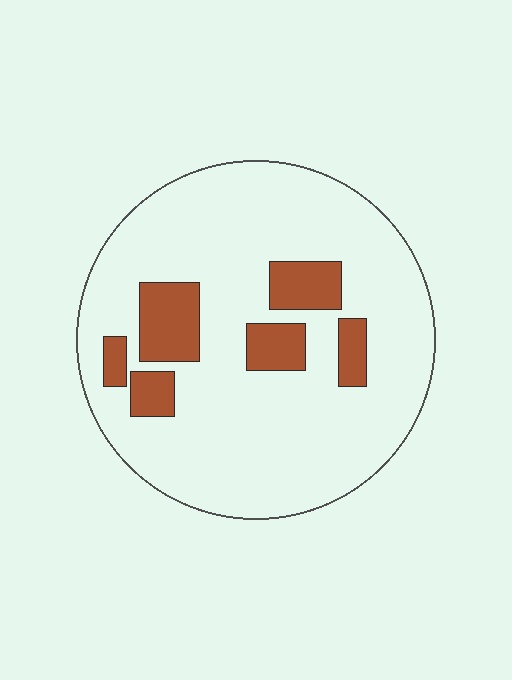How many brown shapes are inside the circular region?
6.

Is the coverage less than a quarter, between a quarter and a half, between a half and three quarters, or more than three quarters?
Less than a quarter.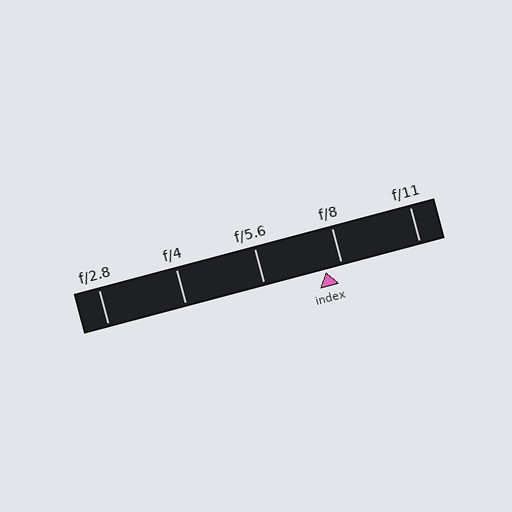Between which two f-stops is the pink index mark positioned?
The index mark is between f/5.6 and f/8.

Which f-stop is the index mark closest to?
The index mark is closest to f/8.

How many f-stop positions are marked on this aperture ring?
There are 5 f-stop positions marked.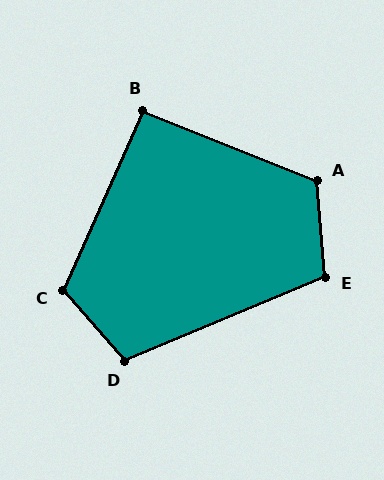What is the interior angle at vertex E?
Approximately 108 degrees (obtuse).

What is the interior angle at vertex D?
Approximately 109 degrees (obtuse).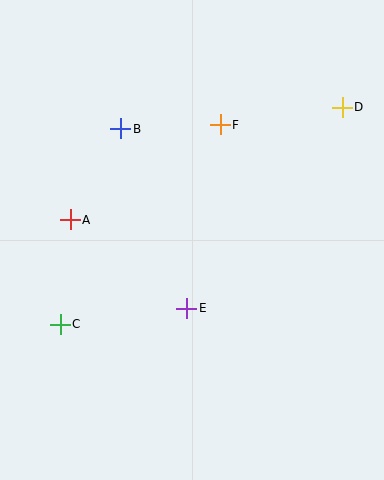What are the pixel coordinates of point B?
Point B is at (121, 129).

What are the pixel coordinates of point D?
Point D is at (342, 107).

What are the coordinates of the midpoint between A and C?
The midpoint between A and C is at (65, 272).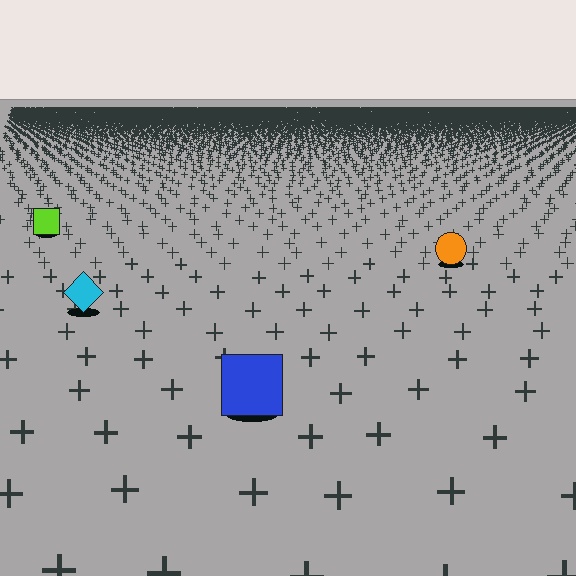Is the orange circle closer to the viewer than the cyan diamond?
No. The cyan diamond is closer — you can tell from the texture gradient: the ground texture is coarser near it.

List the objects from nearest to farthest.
From nearest to farthest: the blue square, the cyan diamond, the orange circle, the lime square.